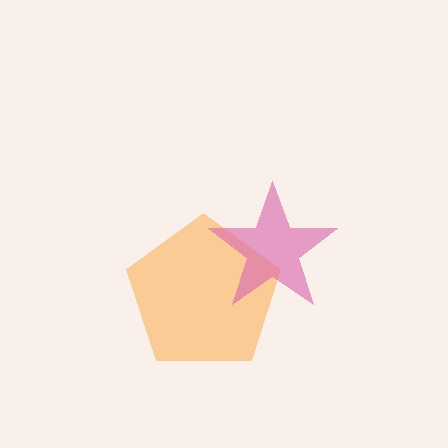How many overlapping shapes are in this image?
There are 2 overlapping shapes in the image.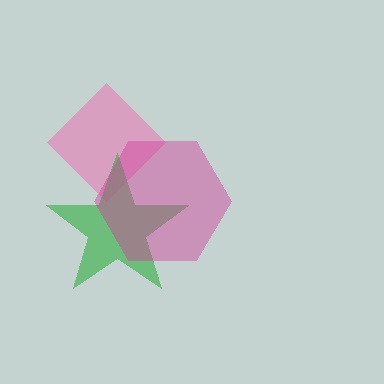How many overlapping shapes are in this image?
There are 3 overlapping shapes in the image.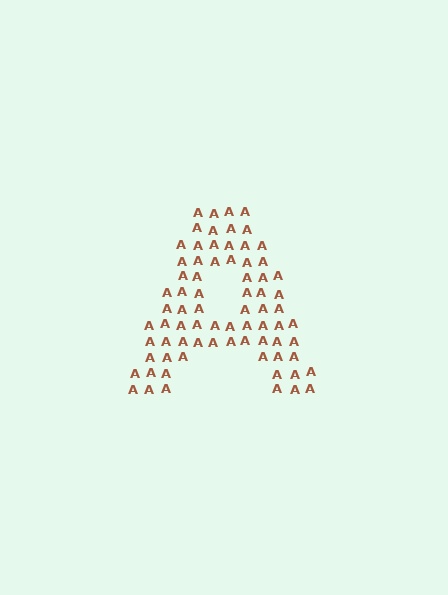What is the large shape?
The large shape is the letter A.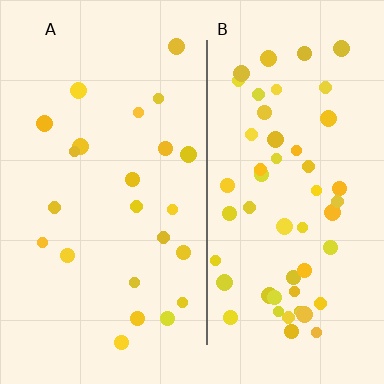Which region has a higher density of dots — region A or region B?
B (the right).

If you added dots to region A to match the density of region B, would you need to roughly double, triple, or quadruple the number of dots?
Approximately double.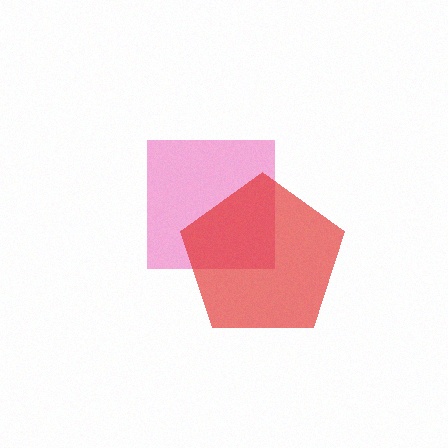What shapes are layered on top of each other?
The layered shapes are: a pink square, a red pentagon.